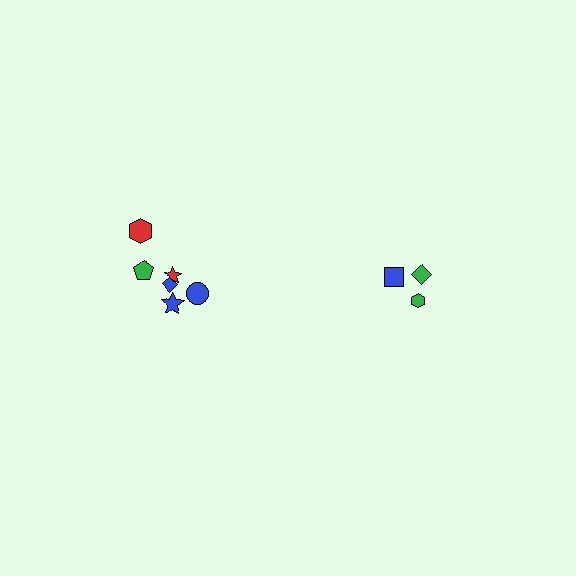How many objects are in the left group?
There are 6 objects.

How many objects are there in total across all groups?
There are 9 objects.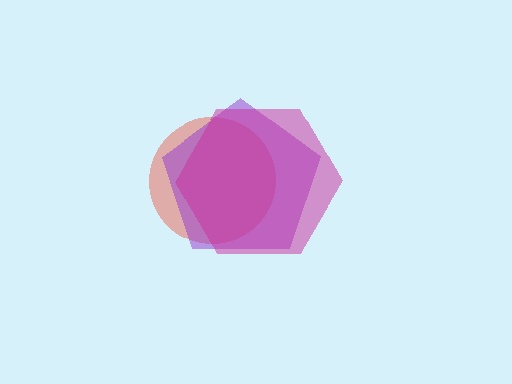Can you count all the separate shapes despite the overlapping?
Yes, there are 3 separate shapes.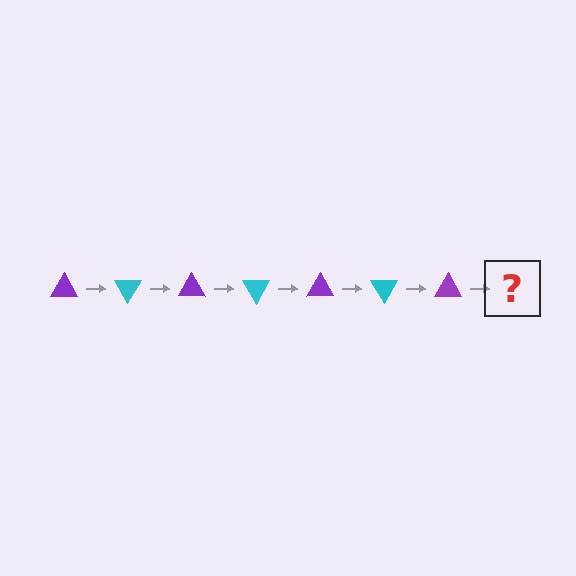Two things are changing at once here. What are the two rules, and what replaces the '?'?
The two rules are that it rotates 60 degrees each step and the color cycles through purple and cyan. The '?' should be a cyan triangle, rotated 420 degrees from the start.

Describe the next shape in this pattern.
It should be a cyan triangle, rotated 420 degrees from the start.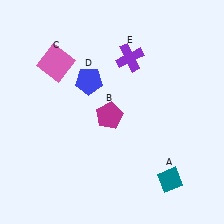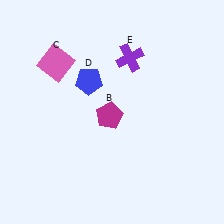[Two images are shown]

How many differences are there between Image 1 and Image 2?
There is 1 difference between the two images.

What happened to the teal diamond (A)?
The teal diamond (A) was removed in Image 2. It was in the bottom-right area of Image 1.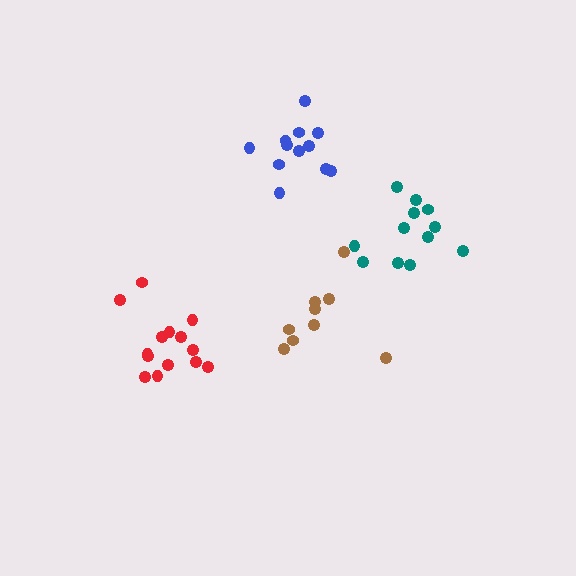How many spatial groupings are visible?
There are 4 spatial groupings.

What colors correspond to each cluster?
The clusters are colored: teal, brown, blue, red.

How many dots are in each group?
Group 1: 12 dots, Group 2: 9 dots, Group 3: 12 dots, Group 4: 14 dots (47 total).